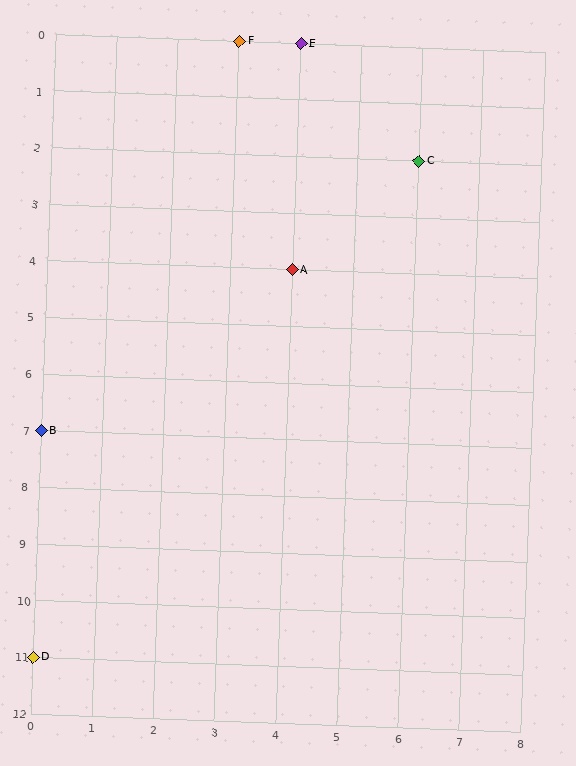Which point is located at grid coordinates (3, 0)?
Point F is at (3, 0).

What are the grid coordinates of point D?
Point D is at grid coordinates (0, 11).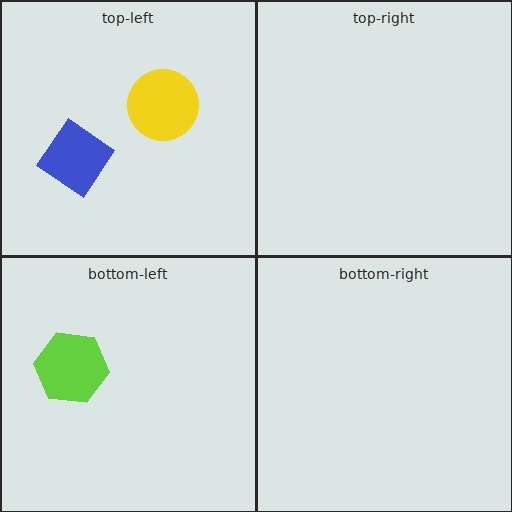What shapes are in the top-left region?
The blue diamond, the yellow circle.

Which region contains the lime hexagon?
The bottom-left region.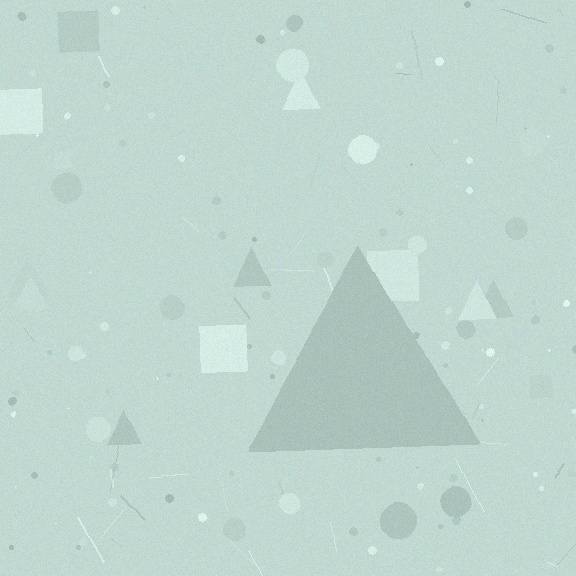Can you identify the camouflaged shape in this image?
The camouflaged shape is a triangle.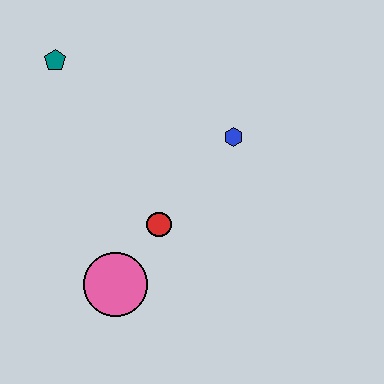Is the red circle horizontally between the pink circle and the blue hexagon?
Yes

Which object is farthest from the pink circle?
The teal pentagon is farthest from the pink circle.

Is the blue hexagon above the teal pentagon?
No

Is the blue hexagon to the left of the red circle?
No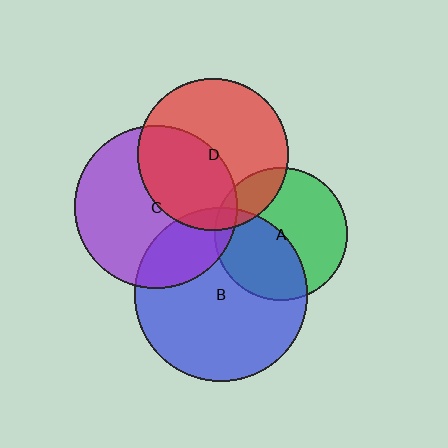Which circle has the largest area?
Circle B (blue).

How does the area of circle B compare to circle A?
Approximately 1.7 times.